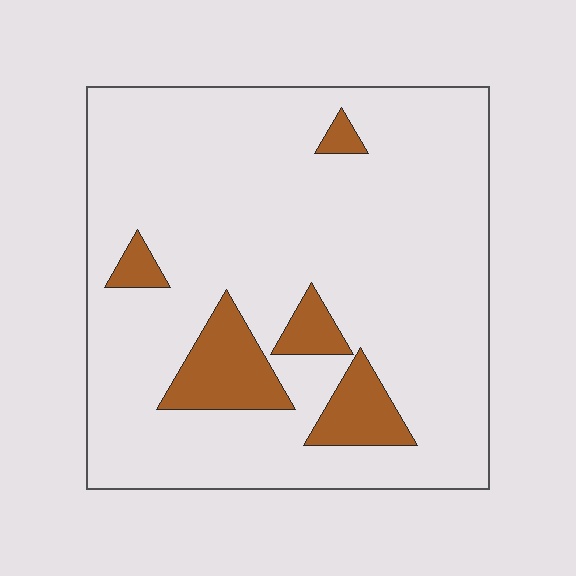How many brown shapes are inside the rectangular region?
5.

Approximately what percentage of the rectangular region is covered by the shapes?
Approximately 15%.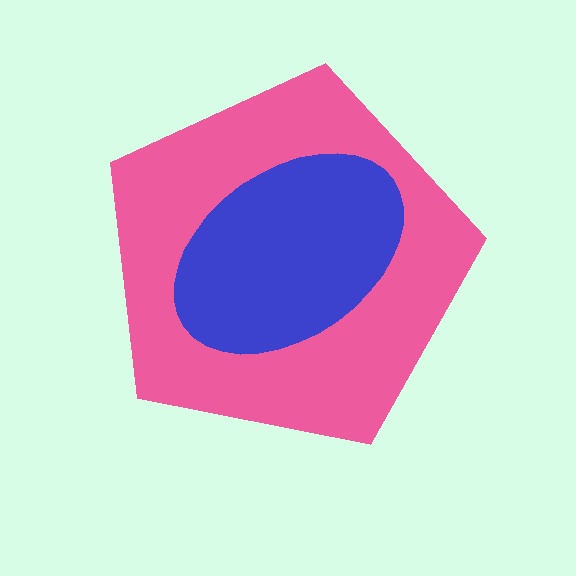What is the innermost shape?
The blue ellipse.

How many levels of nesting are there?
2.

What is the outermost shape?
The pink pentagon.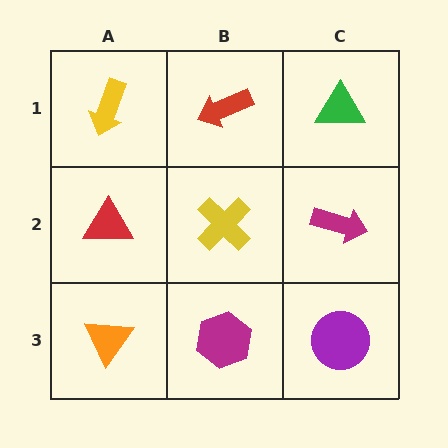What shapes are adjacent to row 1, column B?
A yellow cross (row 2, column B), a yellow arrow (row 1, column A), a green triangle (row 1, column C).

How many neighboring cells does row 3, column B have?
3.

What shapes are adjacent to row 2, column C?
A green triangle (row 1, column C), a purple circle (row 3, column C), a yellow cross (row 2, column B).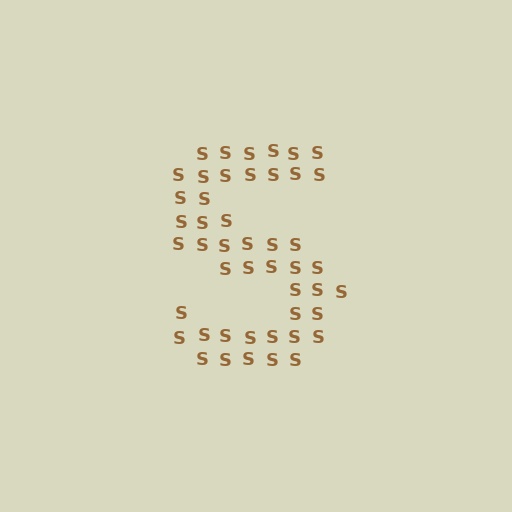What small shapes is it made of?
It is made of small letter S's.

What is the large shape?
The large shape is the letter S.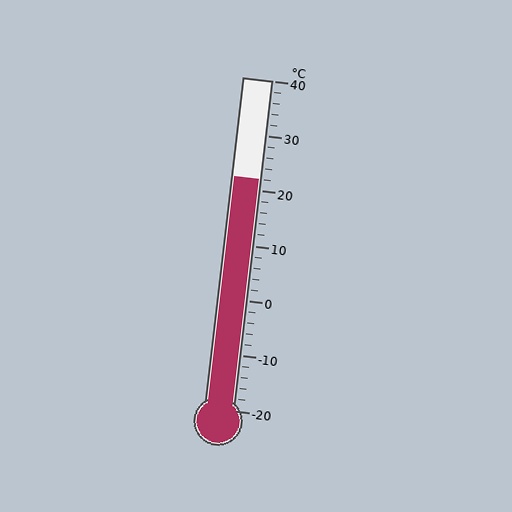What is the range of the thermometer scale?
The thermometer scale ranges from -20°C to 40°C.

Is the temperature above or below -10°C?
The temperature is above -10°C.